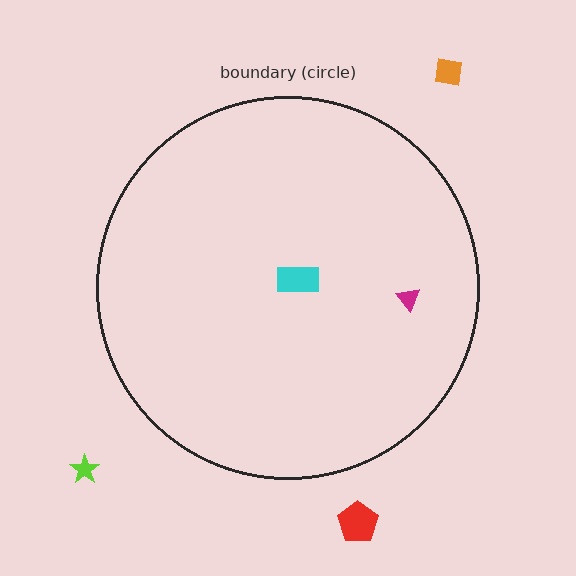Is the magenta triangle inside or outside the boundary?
Inside.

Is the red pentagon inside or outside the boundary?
Outside.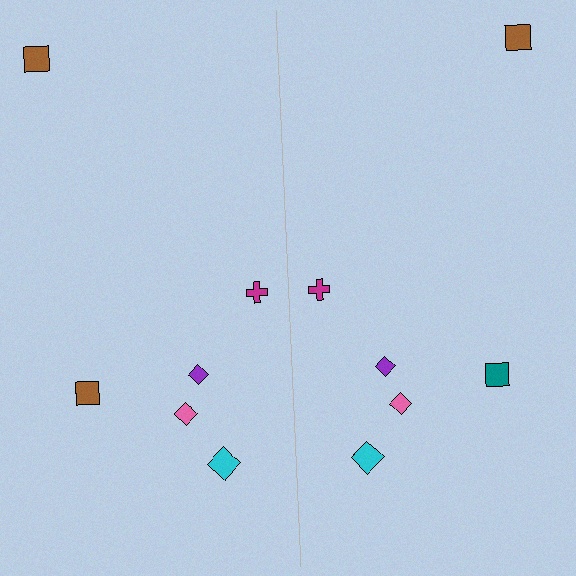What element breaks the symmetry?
The teal square on the right side breaks the symmetry — its mirror counterpart is brown.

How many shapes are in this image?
There are 12 shapes in this image.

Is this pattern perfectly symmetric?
No, the pattern is not perfectly symmetric. The teal square on the right side breaks the symmetry — its mirror counterpart is brown.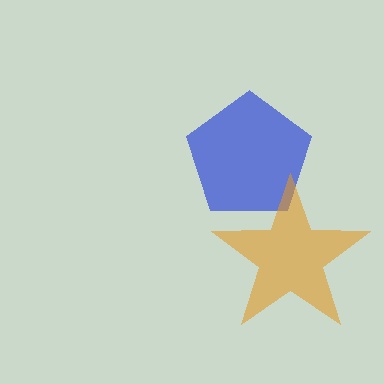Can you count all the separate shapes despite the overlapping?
Yes, there are 2 separate shapes.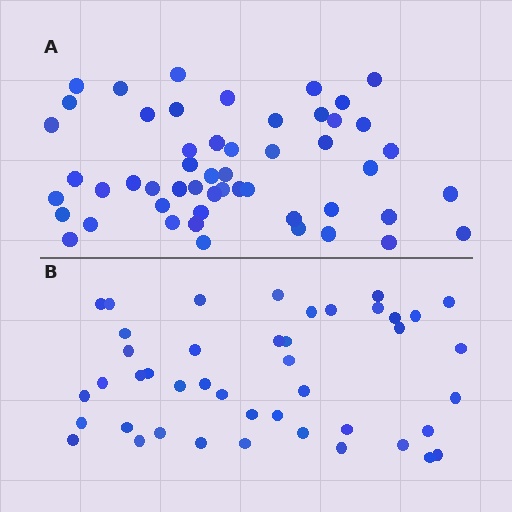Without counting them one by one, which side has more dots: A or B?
Region A (the top region) has more dots.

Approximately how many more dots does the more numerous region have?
Region A has roughly 8 or so more dots than region B.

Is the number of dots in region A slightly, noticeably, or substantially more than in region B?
Region A has only slightly more — the two regions are fairly close. The ratio is roughly 1.2 to 1.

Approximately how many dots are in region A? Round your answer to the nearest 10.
About 50 dots. (The exact count is 52, which rounds to 50.)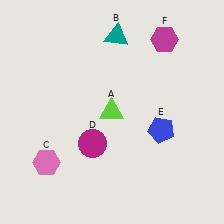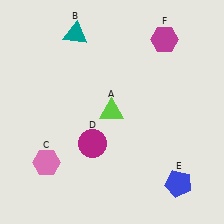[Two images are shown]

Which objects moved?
The objects that moved are: the teal triangle (B), the blue pentagon (E).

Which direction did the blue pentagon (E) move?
The blue pentagon (E) moved down.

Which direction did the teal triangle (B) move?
The teal triangle (B) moved left.